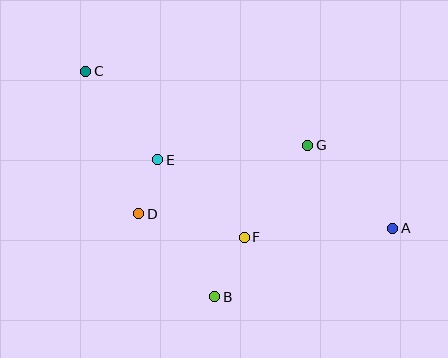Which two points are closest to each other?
Points D and E are closest to each other.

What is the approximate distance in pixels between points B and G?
The distance between B and G is approximately 178 pixels.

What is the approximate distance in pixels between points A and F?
The distance between A and F is approximately 149 pixels.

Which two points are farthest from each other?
Points A and C are farthest from each other.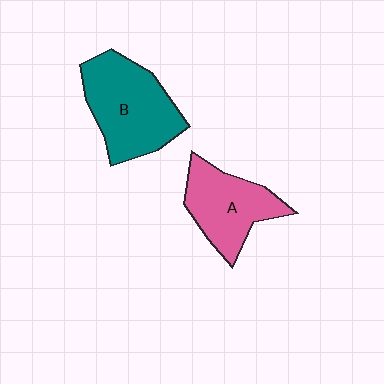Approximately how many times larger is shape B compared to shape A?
Approximately 1.3 times.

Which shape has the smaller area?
Shape A (pink).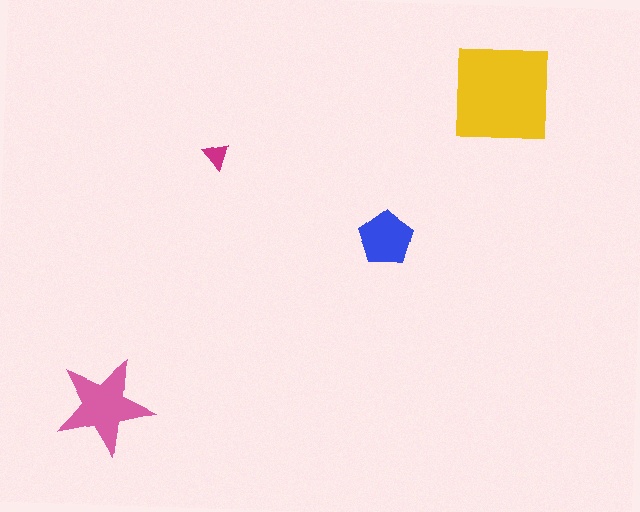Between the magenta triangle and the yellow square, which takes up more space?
The yellow square.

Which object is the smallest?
The magenta triangle.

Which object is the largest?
The yellow square.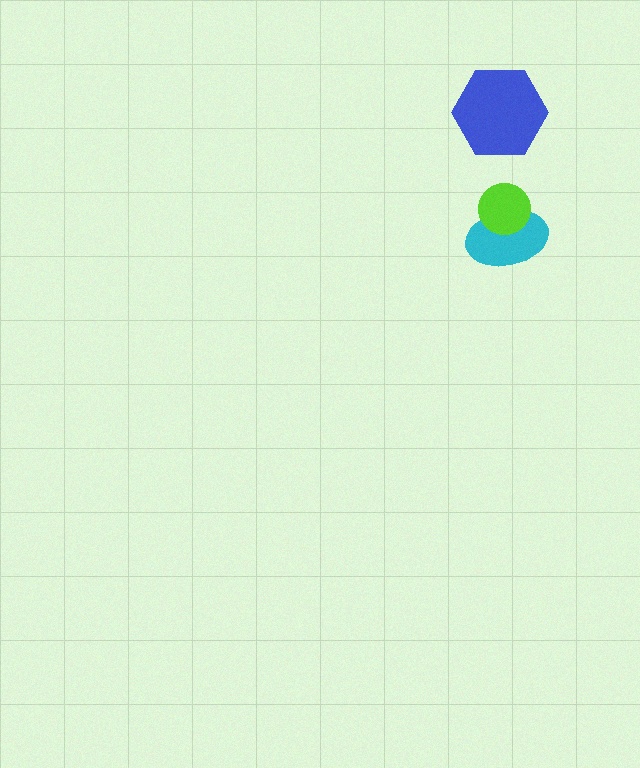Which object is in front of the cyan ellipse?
The lime circle is in front of the cyan ellipse.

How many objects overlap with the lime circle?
1 object overlaps with the lime circle.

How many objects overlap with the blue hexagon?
0 objects overlap with the blue hexagon.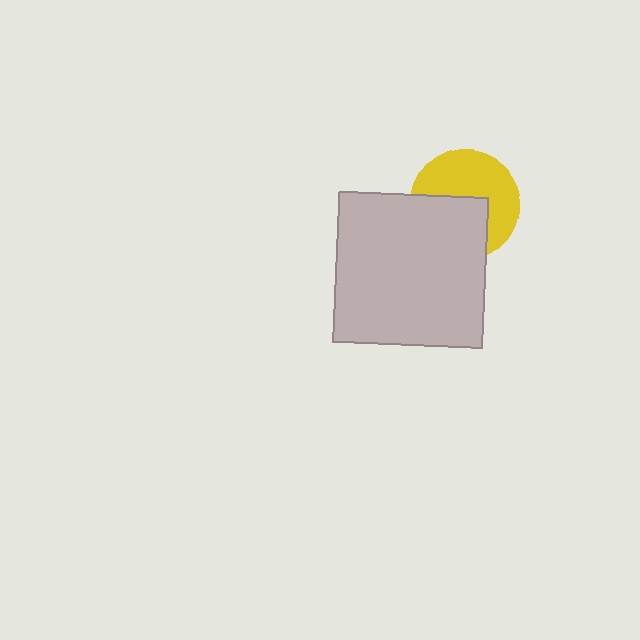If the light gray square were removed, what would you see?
You would see the complete yellow circle.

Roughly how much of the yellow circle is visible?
About half of it is visible (roughly 54%).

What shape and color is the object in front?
The object in front is a light gray square.